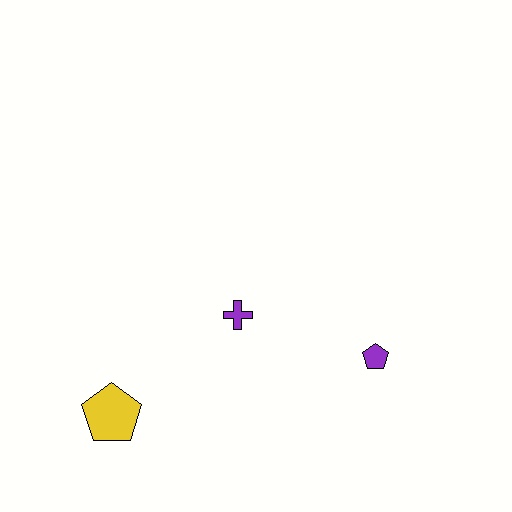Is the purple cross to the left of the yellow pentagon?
No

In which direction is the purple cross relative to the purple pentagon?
The purple cross is to the left of the purple pentagon.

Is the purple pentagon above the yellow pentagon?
Yes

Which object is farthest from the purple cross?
The yellow pentagon is farthest from the purple cross.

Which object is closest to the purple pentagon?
The purple cross is closest to the purple pentagon.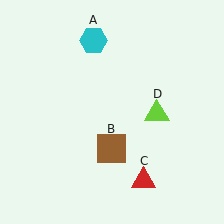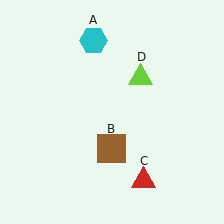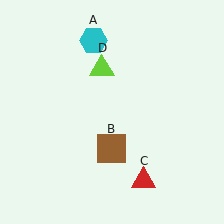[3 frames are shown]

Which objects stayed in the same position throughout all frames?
Cyan hexagon (object A) and brown square (object B) and red triangle (object C) remained stationary.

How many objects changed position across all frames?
1 object changed position: lime triangle (object D).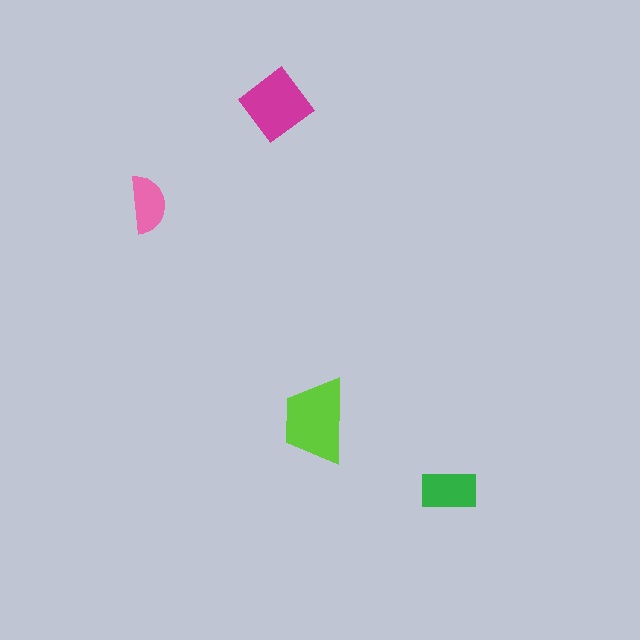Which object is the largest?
The lime trapezoid.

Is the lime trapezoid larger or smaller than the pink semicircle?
Larger.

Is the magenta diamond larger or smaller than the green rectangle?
Larger.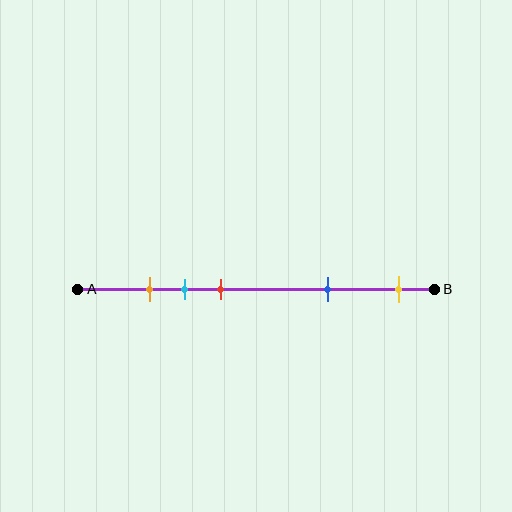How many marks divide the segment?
There are 5 marks dividing the segment.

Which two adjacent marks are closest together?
The orange and cyan marks are the closest adjacent pair.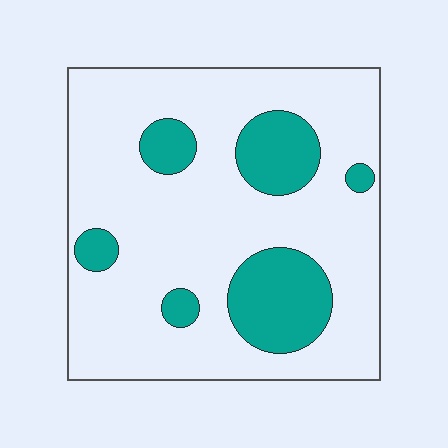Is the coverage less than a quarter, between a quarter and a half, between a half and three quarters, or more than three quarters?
Less than a quarter.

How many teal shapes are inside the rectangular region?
6.